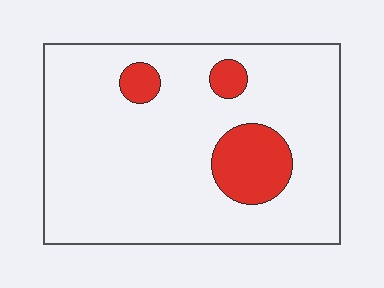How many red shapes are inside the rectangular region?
3.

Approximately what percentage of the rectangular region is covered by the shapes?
Approximately 15%.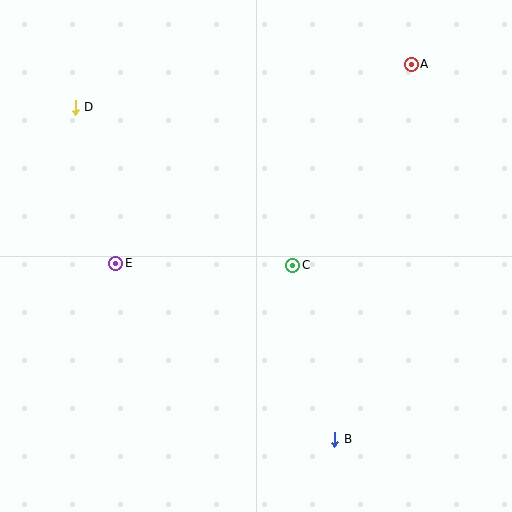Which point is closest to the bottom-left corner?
Point E is closest to the bottom-left corner.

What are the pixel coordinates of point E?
Point E is at (116, 263).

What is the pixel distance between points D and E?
The distance between D and E is 161 pixels.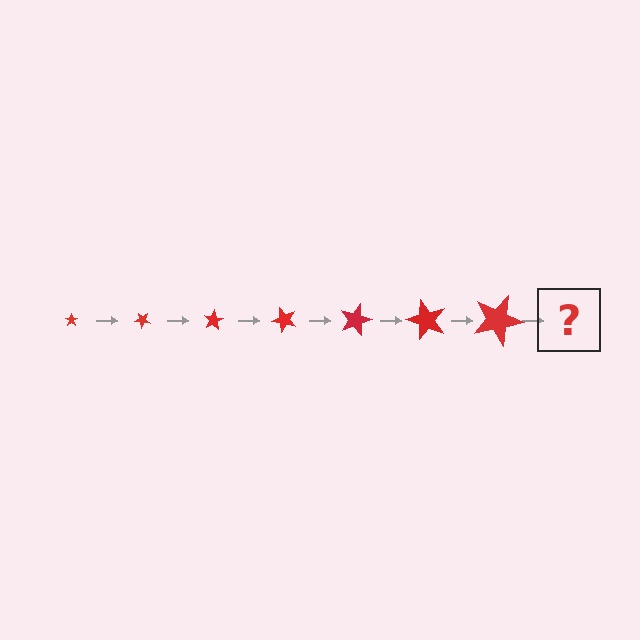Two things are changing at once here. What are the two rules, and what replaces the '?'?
The two rules are that the star grows larger each step and it rotates 40 degrees each step. The '?' should be a star, larger than the previous one and rotated 280 degrees from the start.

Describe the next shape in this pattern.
It should be a star, larger than the previous one and rotated 280 degrees from the start.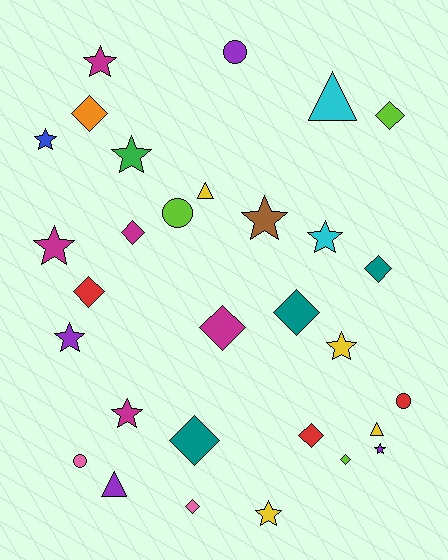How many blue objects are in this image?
There is 1 blue object.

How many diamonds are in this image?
There are 11 diamonds.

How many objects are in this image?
There are 30 objects.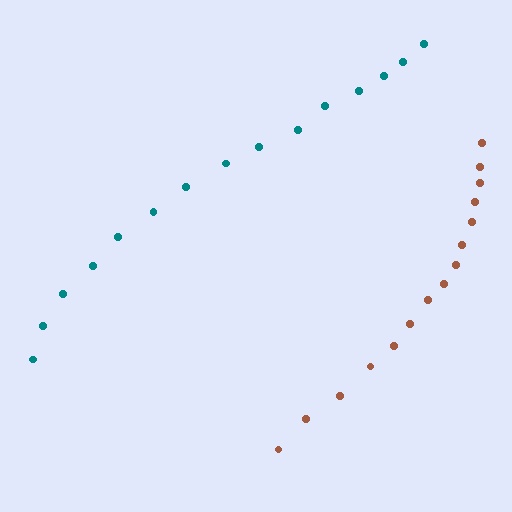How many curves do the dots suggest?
There are 2 distinct paths.